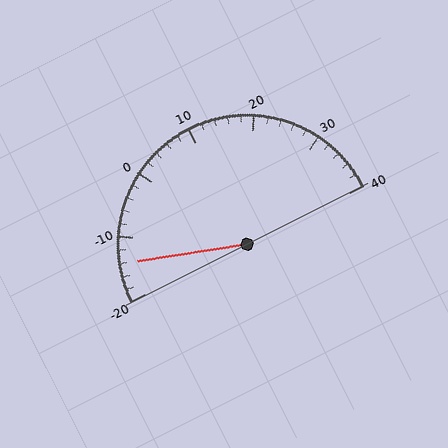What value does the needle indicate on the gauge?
The needle indicates approximately -14.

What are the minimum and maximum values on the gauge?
The gauge ranges from -20 to 40.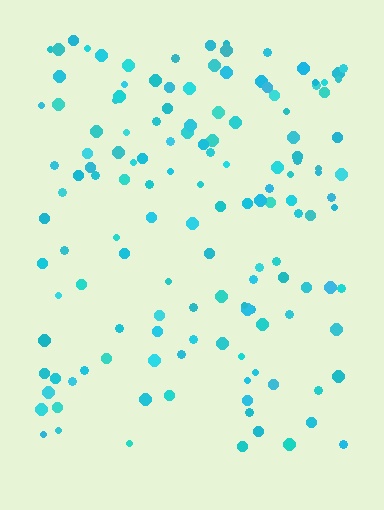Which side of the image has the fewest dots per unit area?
The bottom.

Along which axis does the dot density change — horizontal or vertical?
Vertical.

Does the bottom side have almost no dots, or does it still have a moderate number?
Still a moderate number, just noticeably fewer than the top.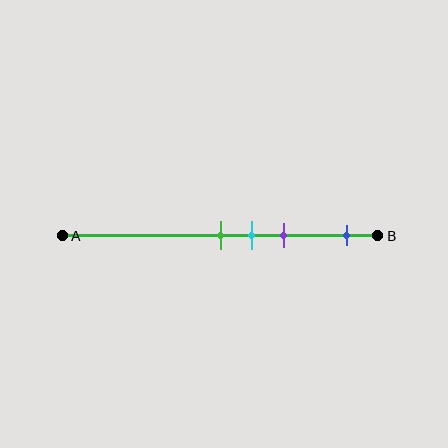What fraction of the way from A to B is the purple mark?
The purple mark is approximately 70% (0.7) of the way from A to B.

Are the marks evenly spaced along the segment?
No, the marks are not evenly spaced.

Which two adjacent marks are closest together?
The green and cyan marks are the closest adjacent pair.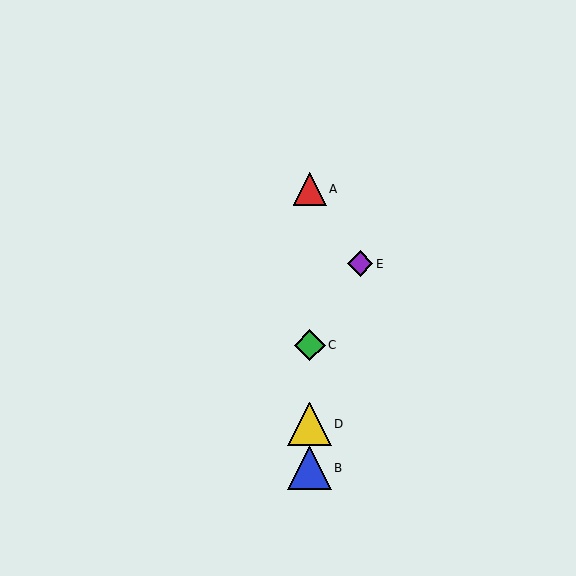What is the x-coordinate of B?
Object B is at x≈310.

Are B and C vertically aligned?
Yes, both are at x≈310.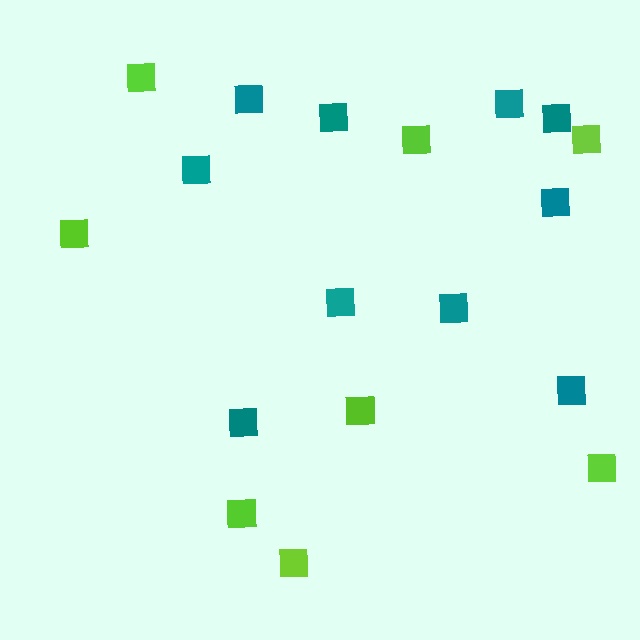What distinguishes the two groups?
There are 2 groups: one group of lime squares (8) and one group of teal squares (10).